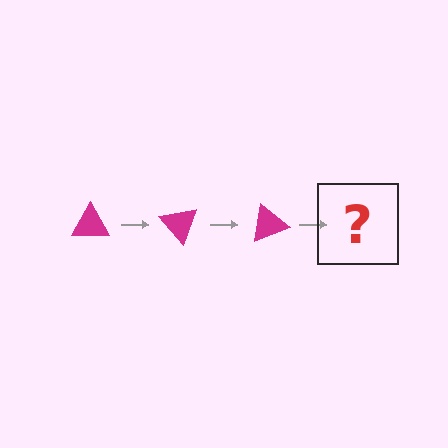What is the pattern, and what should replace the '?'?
The pattern is that the triangle rotates 50 degrees each step. The '?' should be a magenta triangle rotated 150 degrees.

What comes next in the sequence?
The next element should be a magenta triangle rotated 150 degrees.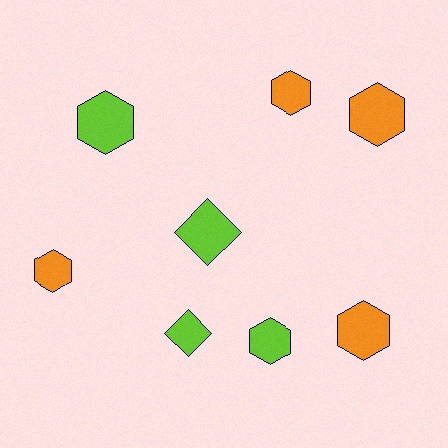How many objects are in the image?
There are 8 objects.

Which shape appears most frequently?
Hexagon, with 6 objects.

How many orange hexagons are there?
There are 4 orange hexagons.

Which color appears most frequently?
Lime, with 4 objects.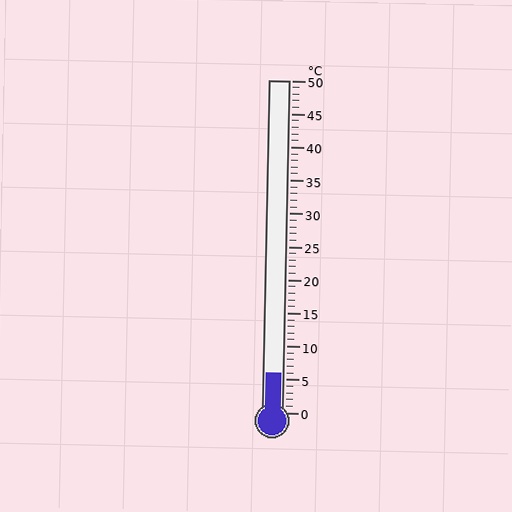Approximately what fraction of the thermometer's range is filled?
The thermometer is filled to approximately 10% of its range.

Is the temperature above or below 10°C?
The temperature is below 10°C.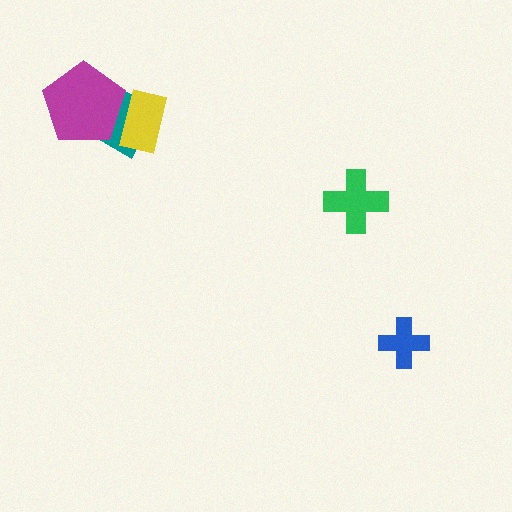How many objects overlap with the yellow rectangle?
2 objects overlap with the yellow rectangle.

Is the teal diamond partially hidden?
Yes, it is partially covered by another shape.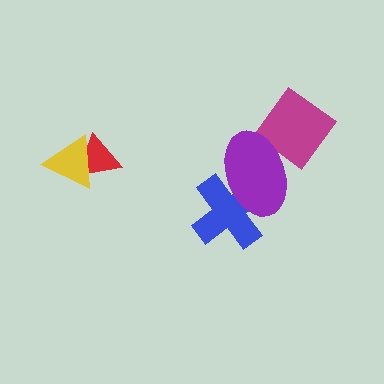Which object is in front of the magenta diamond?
The purple ellipse is in front of the magenta diamond.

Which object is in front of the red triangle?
The yellow triangle is in front of the red triangle.